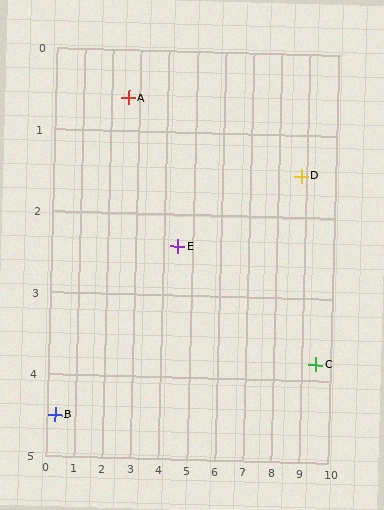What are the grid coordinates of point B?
Point B is at approximately (0.3, 4.5).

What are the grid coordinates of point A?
Point A is at approximately (2.6, 0.6).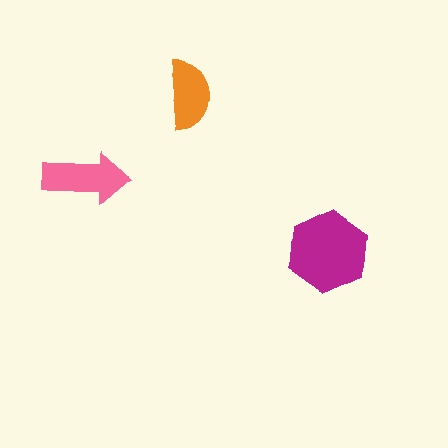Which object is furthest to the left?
The pink arrow is leftmost.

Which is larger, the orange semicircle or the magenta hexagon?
The magenta hexagon.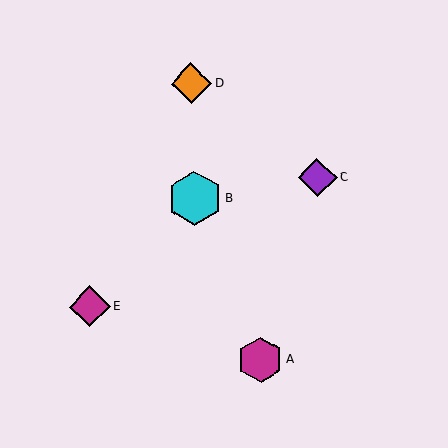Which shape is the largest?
The cyan hexagon (labeled B) is the largest.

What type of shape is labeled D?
Shape D is an orange diamond.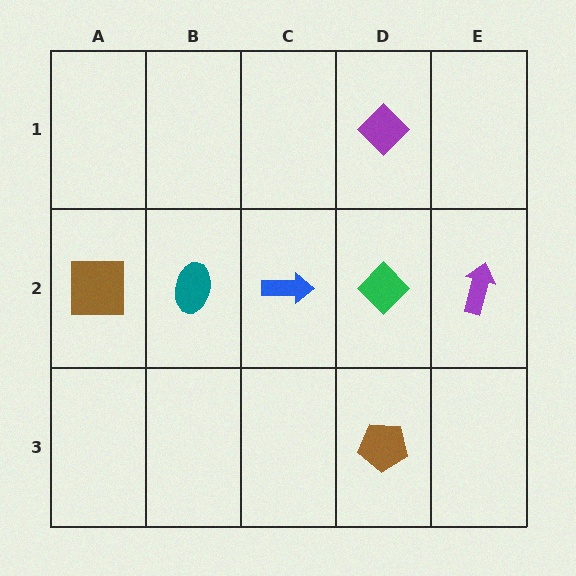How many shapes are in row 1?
1 shape.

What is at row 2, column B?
A teal ellipse.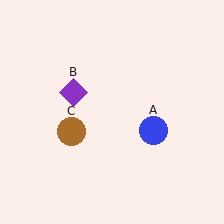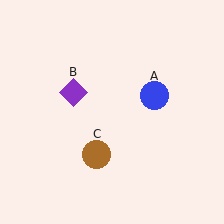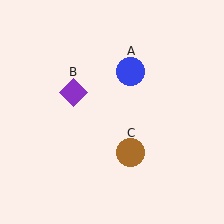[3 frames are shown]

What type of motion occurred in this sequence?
The blue circle (object A), brown circle (object C) rotated counterclockwise around the center of the scene.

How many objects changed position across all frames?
2 objects changed position: blue circle (object A), brown circle (object C).